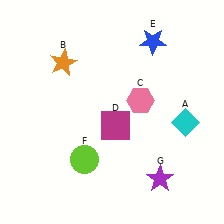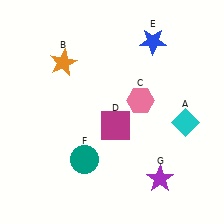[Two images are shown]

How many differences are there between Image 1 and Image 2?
There is 1 difference between the two images.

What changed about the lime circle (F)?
In Image 1, F is lime. In Image 2, it changed to teal.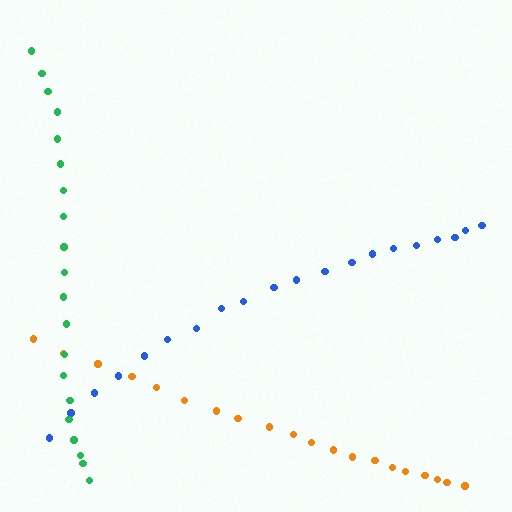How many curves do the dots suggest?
There are 3 distinct paths.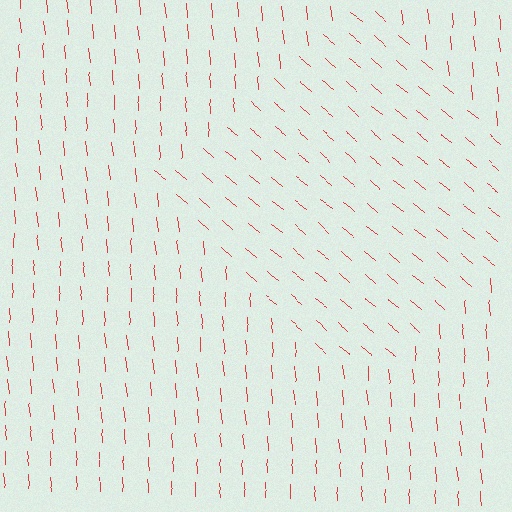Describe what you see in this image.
The image is filled with small red line segments. A diamond region in the image has lines oriented differently from the surrounding lines, creating a visible texture boundary.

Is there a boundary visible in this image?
Yes, there is a texture boundary formed by a change in line orientation.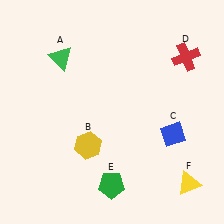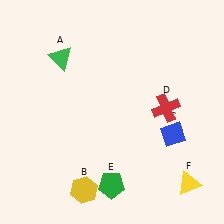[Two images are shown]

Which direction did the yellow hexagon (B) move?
The yellow hexagon (B) moved down.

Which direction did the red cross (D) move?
The red cross (D) moved down.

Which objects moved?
The objects that moved are: the yellow hexagon (B), the red cross (D).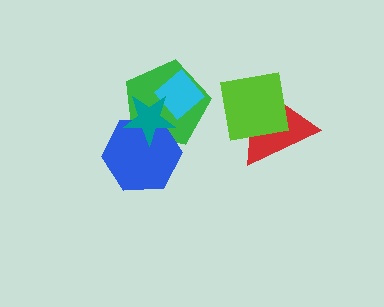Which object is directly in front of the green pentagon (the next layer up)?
The blue hexagon is directly in front of the green pentagon.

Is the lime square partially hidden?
No, no other shape covers it.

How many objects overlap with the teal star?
3 objects overlap with the teal star.